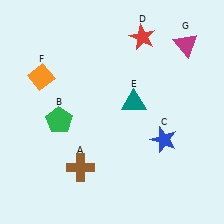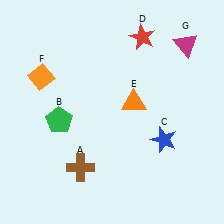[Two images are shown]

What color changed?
The triangle (E) changed from teal in Image 1 to orange in Image 2.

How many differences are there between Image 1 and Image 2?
There is 1 difference between the two images.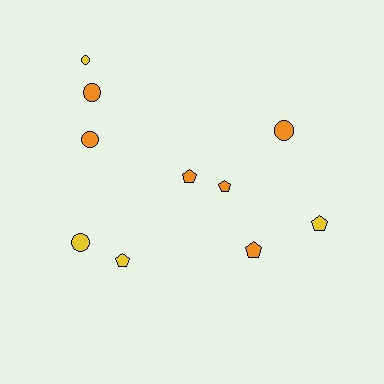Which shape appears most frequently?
Circle, with 5 objects.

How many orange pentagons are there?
There are 3 orange pentagons.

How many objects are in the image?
There are 10 objects.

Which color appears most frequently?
Orange, with 6 objects.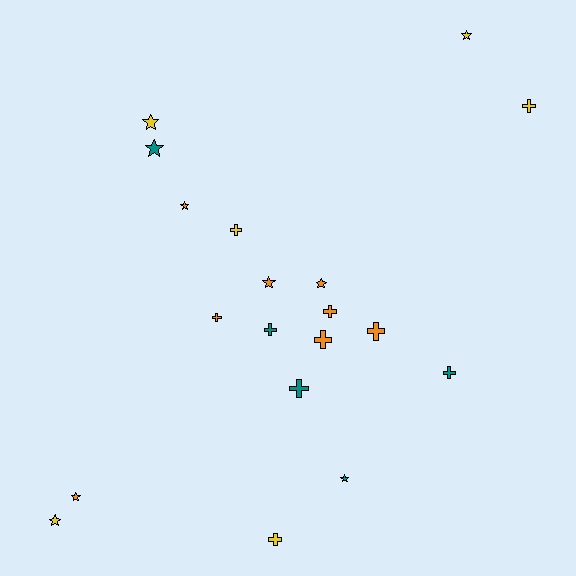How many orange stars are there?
There are 4 orange stars.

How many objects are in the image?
There are 19 objects.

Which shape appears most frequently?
Cross, with 10 objects.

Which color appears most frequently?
Orange, with 8 objects.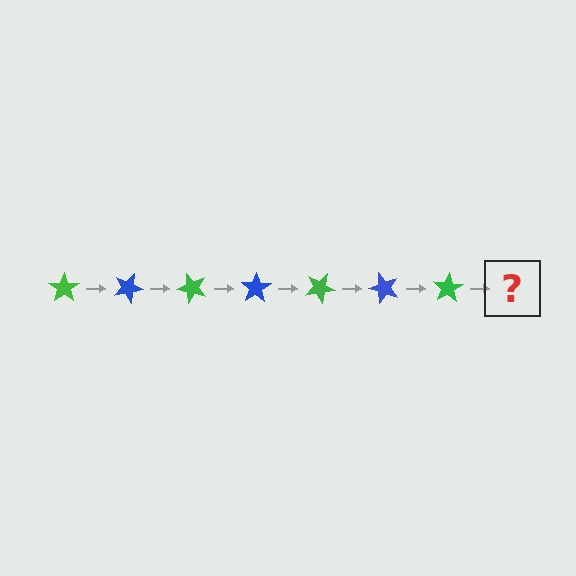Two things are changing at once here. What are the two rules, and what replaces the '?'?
The two rules are that it rotates 25 degrees each step and the color cycles through green and blue. The '?' should be a blue star, rotated 175 degrees from the start.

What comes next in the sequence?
The next element should be a blue star, rotated 175 degrees from the start.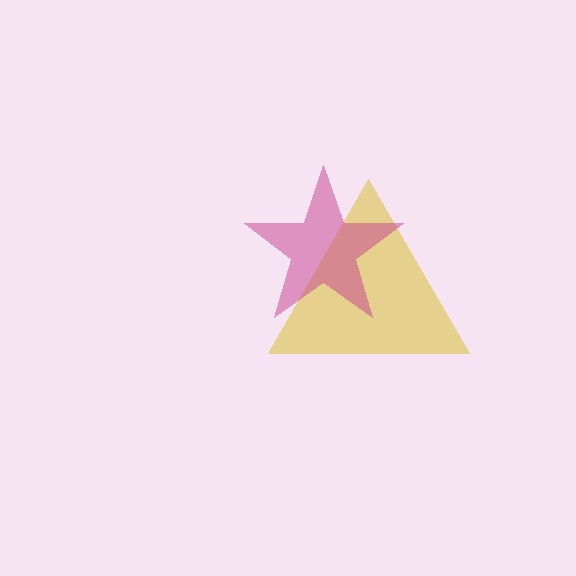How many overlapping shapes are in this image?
There are 2 overlapping shapes in the image.